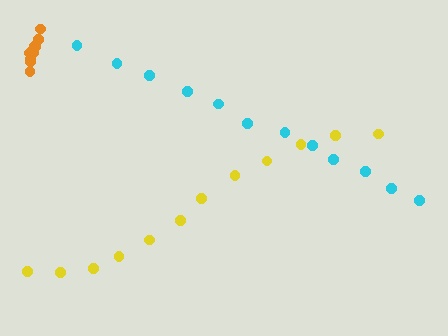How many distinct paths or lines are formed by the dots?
There are 3 distinct paths.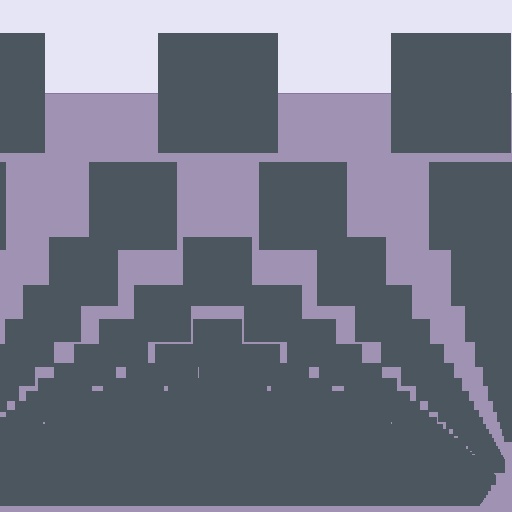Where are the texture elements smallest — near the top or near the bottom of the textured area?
Near the bottom.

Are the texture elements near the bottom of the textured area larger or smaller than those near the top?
Smaller. The gradient is inverted — elements near the bottom are smaller and denser.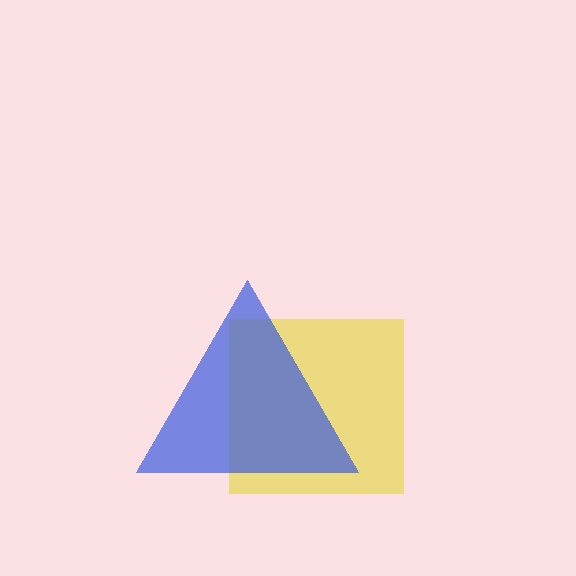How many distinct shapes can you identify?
There are 2 distinct shapes: a yellow square, a blue triangle.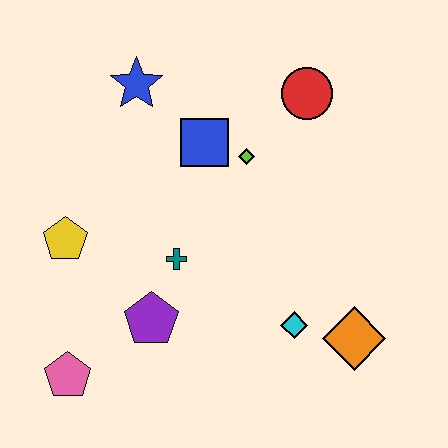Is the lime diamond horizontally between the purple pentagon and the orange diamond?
Yes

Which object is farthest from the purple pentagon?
The red circle is farthest from the purple pentagon.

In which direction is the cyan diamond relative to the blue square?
The cyan diamond is below the blue square.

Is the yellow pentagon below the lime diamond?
Yes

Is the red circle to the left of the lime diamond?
No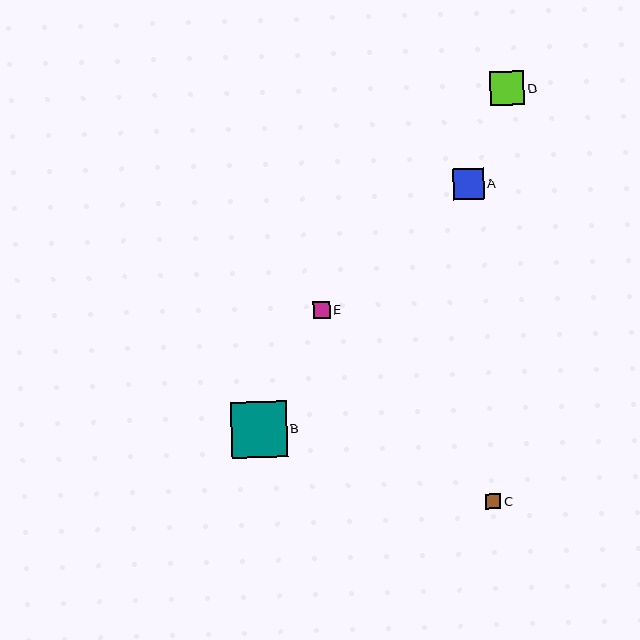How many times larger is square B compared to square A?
Square B is approximately 1.8 times the size of square A.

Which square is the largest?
Square B is the largest with a size of approximately 56 pixels.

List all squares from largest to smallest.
From largest to smallest: B, D, A, E, C.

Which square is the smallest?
Square C is the smallest with a size of approximately 15 pixels.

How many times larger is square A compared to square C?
Square A is approximately 2.0 times the size of square C.